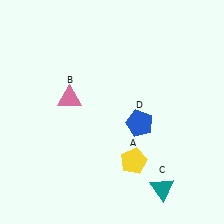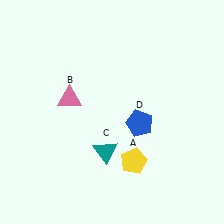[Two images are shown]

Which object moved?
The teal triangle (C) moved left.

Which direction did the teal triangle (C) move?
The teal triangle (C) moved left.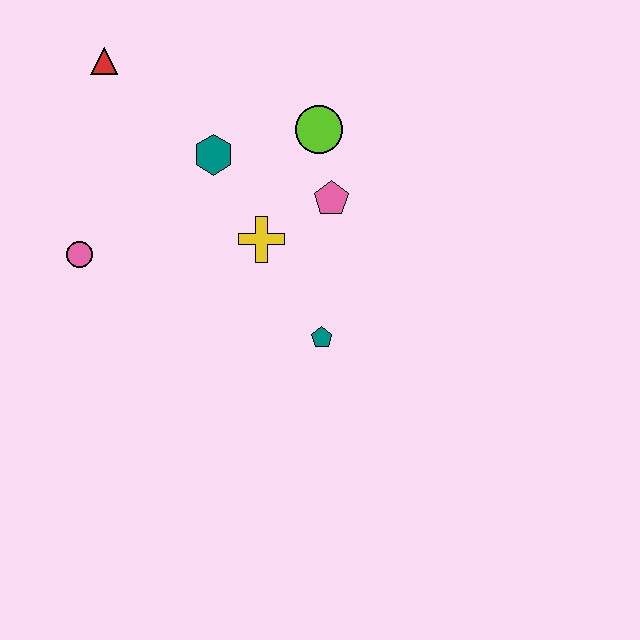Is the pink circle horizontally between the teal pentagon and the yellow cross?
No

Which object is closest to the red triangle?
The teal hexagon is closest to the red triangle.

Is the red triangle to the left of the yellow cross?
Yes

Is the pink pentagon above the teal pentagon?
Yes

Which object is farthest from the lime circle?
The pink circle is farthest from the lime circle.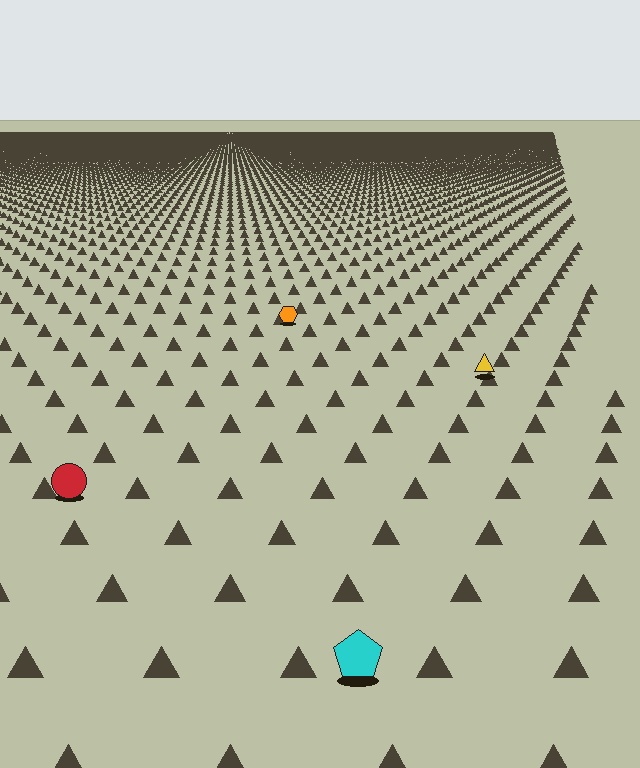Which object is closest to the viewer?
The cyan pentagon is closest. The texture marks near it are larger and more spread out.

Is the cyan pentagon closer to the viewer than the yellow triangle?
Yes. The cyan pentagon is closer — you can tell from the texture gradient: the ground texture is coarser near it.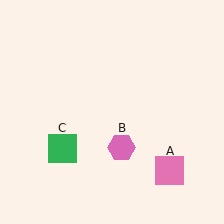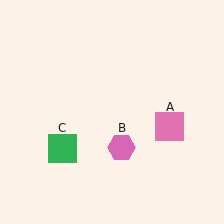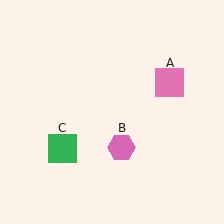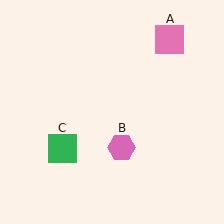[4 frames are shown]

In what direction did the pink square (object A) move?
The pink square (object A) moved up.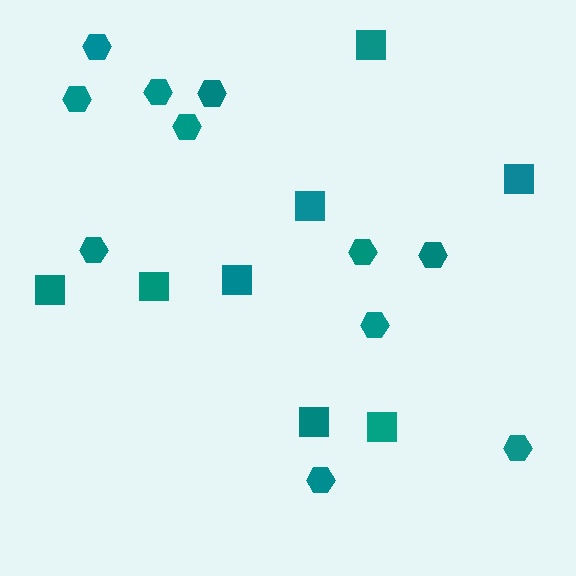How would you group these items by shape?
There are 2 groups: one group of squares (8) and one group of hexagons (11).